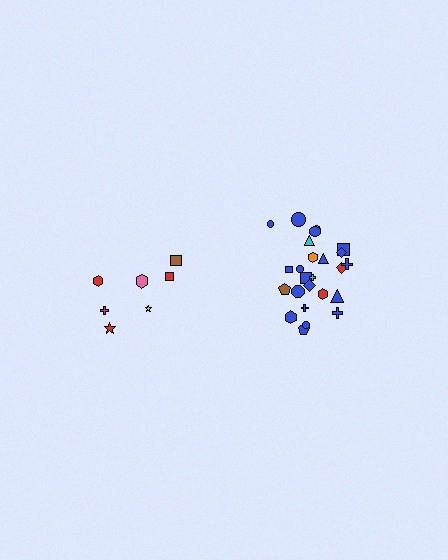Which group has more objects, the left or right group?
The right group.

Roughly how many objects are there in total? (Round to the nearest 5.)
Roughly 30 objects in total.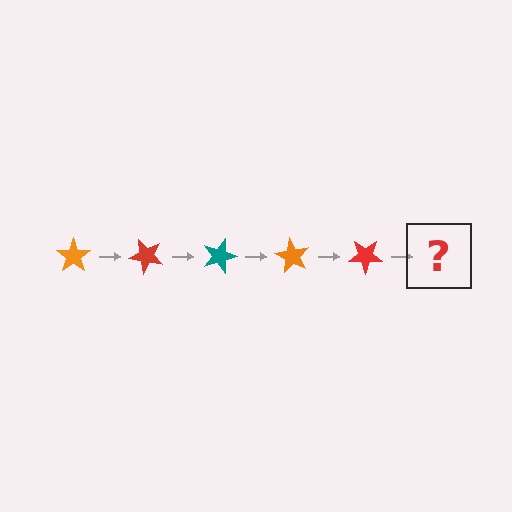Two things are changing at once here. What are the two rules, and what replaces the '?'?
The two rules are that it rotates 45 degrees each step and the color cycles through orange, red, and teal. The '?' should be a teal star, rotated 225 degrees from the start.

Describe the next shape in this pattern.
It should be a teal star, rotated 225 degrees from the start.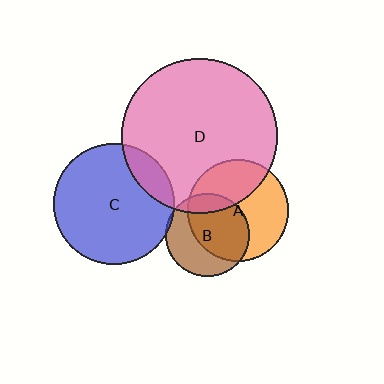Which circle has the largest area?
Circle D (pink).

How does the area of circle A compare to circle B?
Approximately 1.5 times.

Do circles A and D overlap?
Yes.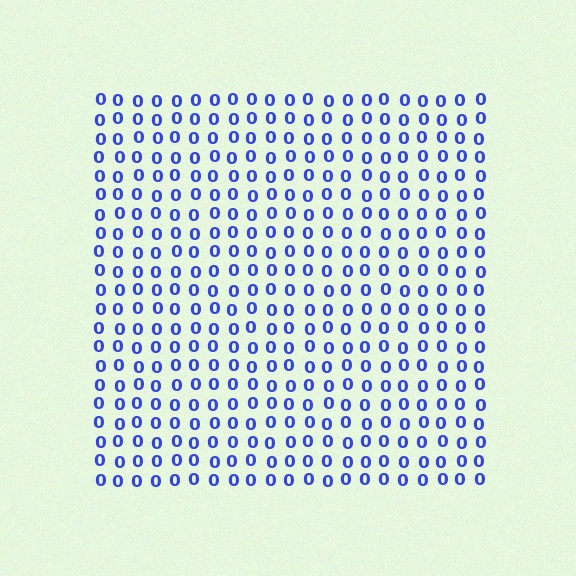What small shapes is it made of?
It is made of small digit 0's.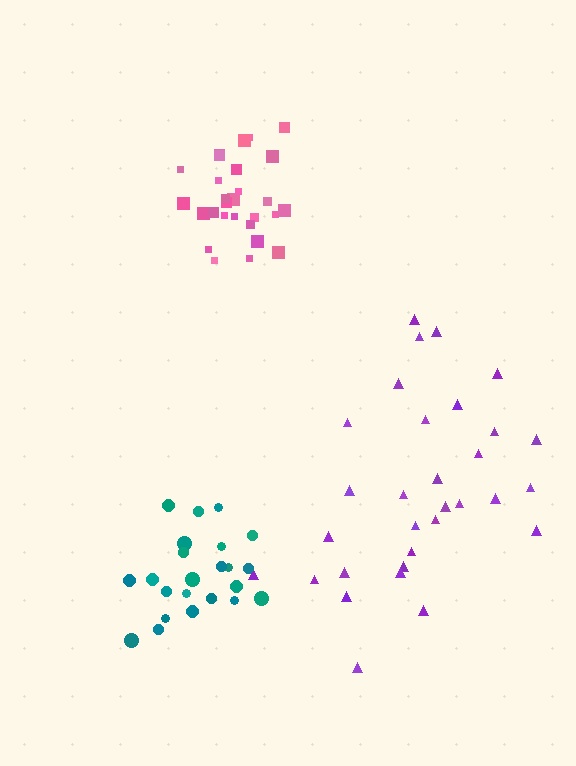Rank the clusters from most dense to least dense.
pink, teal, purple.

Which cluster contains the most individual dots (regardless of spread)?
Purple (31).